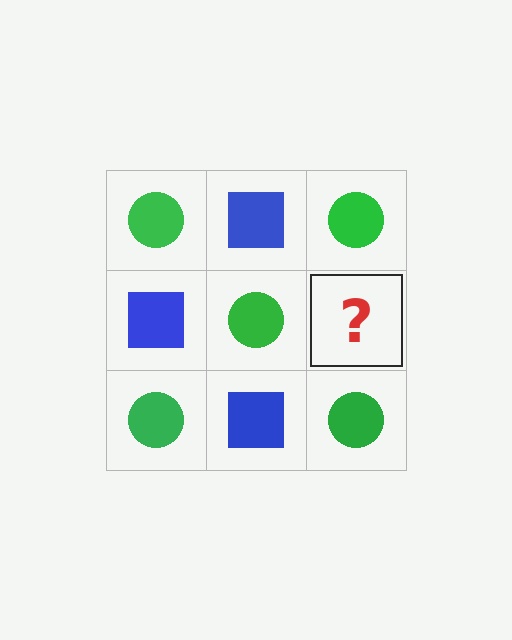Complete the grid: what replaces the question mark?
The question mark should be replaced with a blue square.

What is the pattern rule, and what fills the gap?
The rule is that it alternates green circle and blue square in a checkerboard pattern. The gap should be filled with a blue square.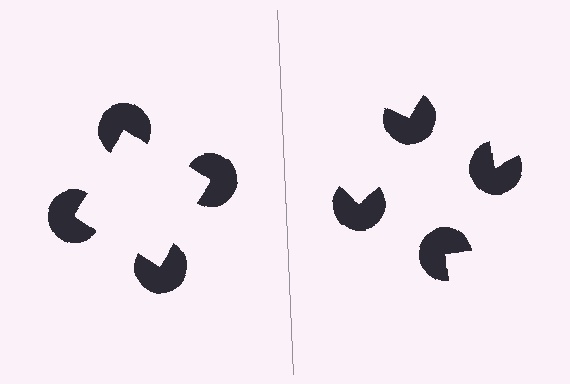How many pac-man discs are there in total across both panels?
8 — 4 on each side.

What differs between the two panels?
The pac-man discs are positioned identically on both sides; only the wedge orientations differ. On the left they align to a square; on the right they are misaligned.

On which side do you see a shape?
An illusory square appears on the left side. On the right side the wedge cuts are rotated, so no coherent shape forms.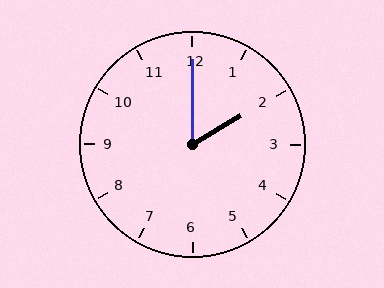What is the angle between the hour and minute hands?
Approximately 60 degrees.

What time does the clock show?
2:00.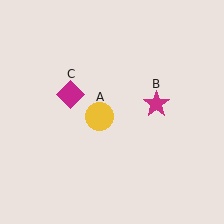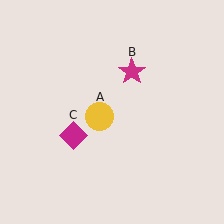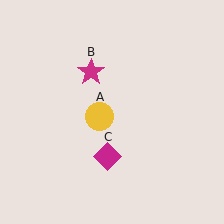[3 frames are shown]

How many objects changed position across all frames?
2 objects changed position: magenta star (object B), magenta diamond (object C).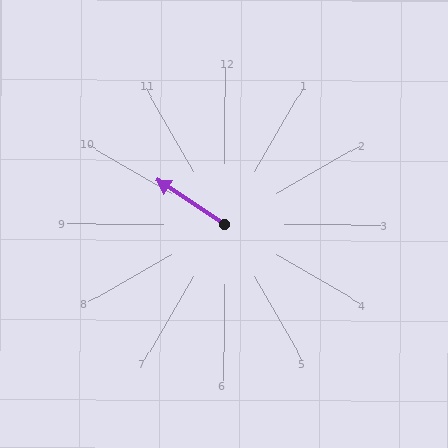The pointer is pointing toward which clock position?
Roughly 10 o'clock.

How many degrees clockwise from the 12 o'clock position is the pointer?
Approximately 303 degrees.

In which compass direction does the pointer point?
Northwest.